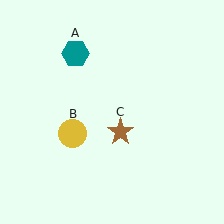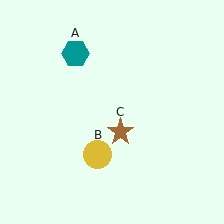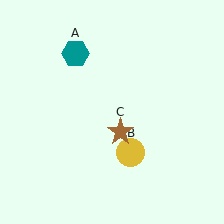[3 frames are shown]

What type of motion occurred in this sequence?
The yellow circle (object B) rotated counterclockwise around the center of the scene.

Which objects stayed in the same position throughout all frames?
Teal hexagon (object A) and brown star (object C) remained stationary.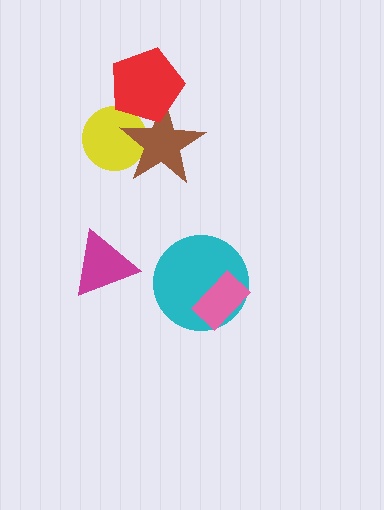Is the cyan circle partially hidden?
Yes, it is partially covered by another shape.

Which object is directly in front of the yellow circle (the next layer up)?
The brown star is directly in front of the yellow circle.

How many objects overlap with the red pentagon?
2 objects overlap with the red pentagon.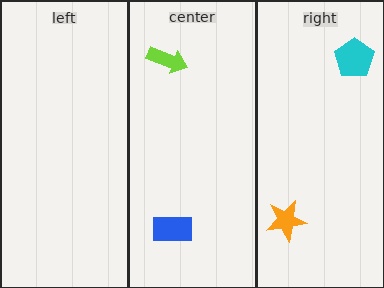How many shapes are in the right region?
2.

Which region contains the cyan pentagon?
The right region.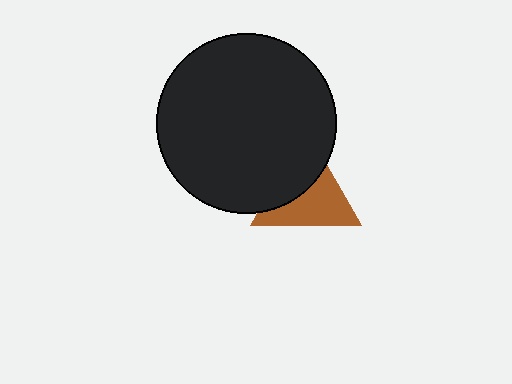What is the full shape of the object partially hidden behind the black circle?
The partially hidden object is a brown triangle.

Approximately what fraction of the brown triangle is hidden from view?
Roughly 44% of the brown triangle is hidden behind the black circle.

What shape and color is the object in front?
The object in front is a black circle.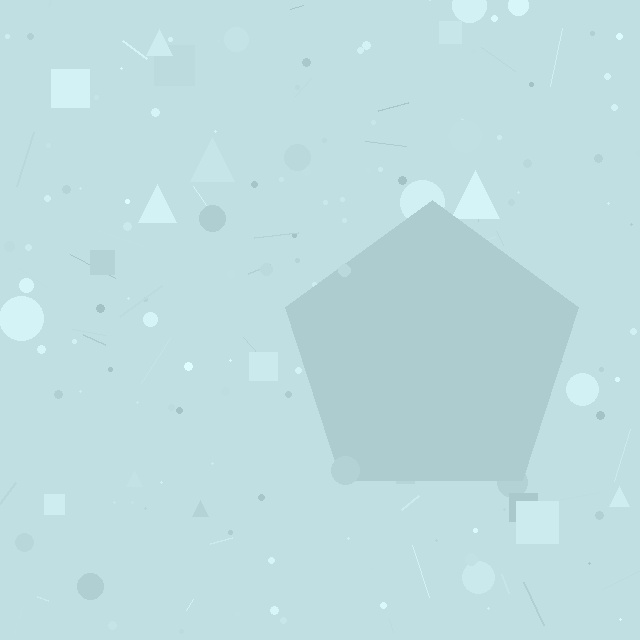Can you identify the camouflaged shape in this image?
The camouflaged shape is a pentagon.